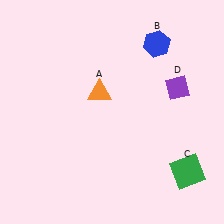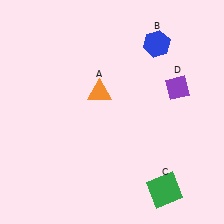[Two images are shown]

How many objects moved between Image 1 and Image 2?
1 object moved between the two images.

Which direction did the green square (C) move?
The green square (C) moved left.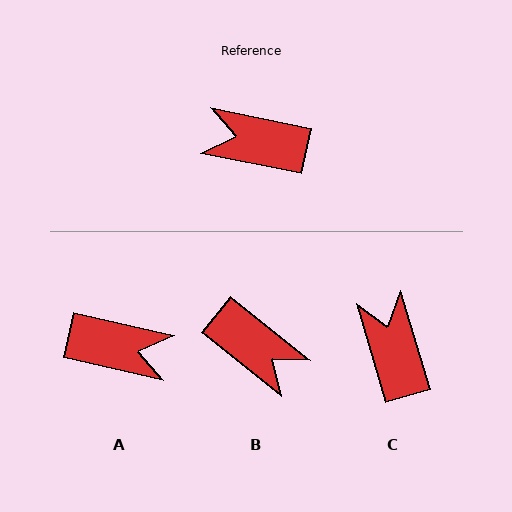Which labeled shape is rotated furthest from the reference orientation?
A, about 179 degrees away.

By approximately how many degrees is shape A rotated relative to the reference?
Approximately 179 degrees counter-clockwise.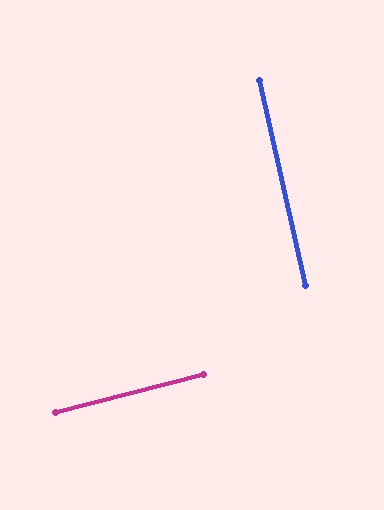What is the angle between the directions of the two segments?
Approximately 88 degrees.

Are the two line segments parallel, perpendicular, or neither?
Perpendicular — they meet at approximately 88°.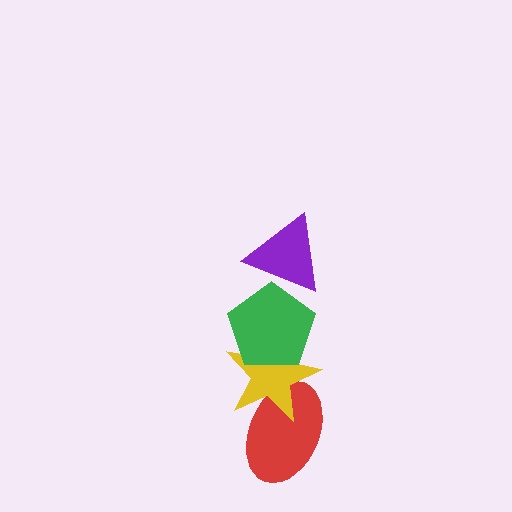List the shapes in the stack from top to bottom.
From top to bottom: the purple triangle, the green pentagon, the yellow star, the red ellipse.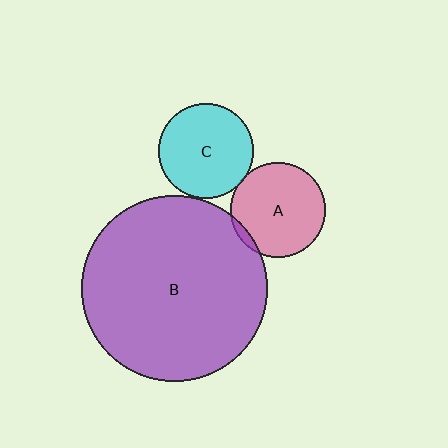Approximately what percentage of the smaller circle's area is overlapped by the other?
Approximately 5%.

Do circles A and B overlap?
Yes.